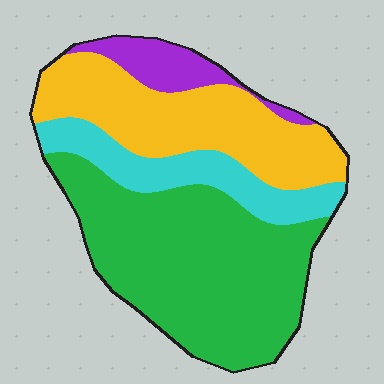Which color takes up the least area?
Purple, at roughly 10%.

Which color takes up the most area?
Green, at roughly 45%.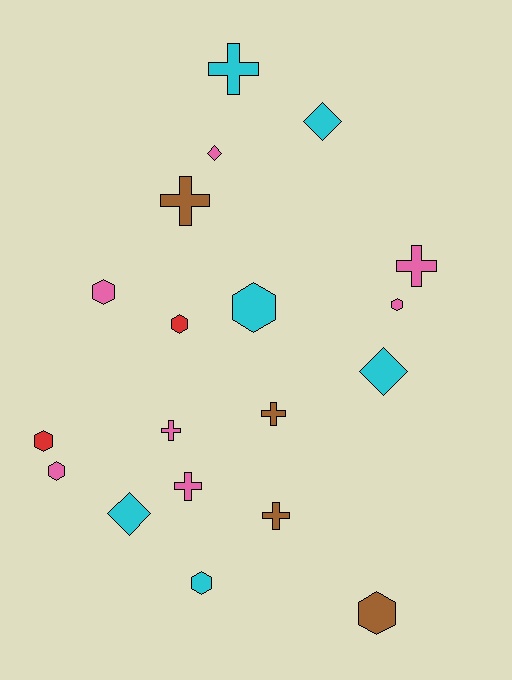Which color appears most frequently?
Pink, with 7 objects.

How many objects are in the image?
There are 19 objects.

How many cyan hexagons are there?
There are 2 cyan hexagons.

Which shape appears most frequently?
Hexagon, with 8 objects.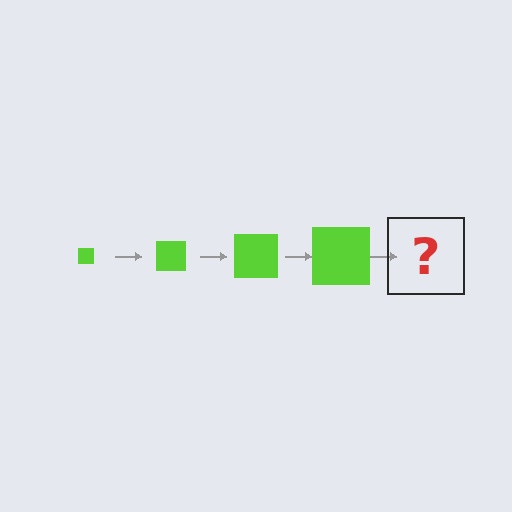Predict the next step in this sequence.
The next step is a lime square, larger than the previous one.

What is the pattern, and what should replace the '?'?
The pattern is that the square gets progressively larger each step. The '?' should be a lime square, larger than the previous one.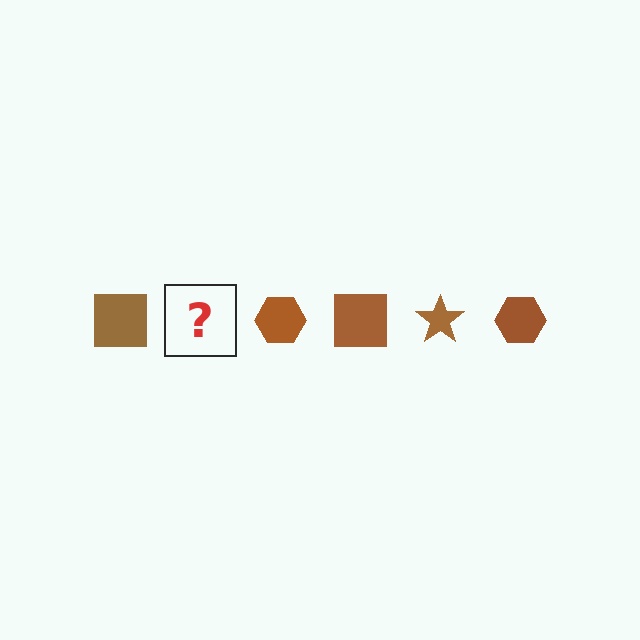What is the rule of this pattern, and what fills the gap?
The rule is that the pattern cycles through square, star, hexagon shapes in brown. The gap should be filled with a brown star.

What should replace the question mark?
The question mark should be replaced with a brown star.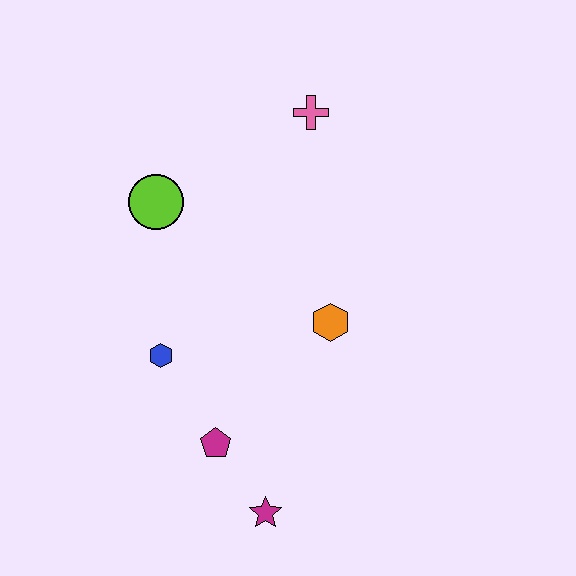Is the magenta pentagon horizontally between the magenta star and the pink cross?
No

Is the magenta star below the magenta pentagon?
Yes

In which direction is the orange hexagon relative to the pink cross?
The orange hexagon is below the pink cross.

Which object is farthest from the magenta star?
The pink cross is farthest from the magenta star.